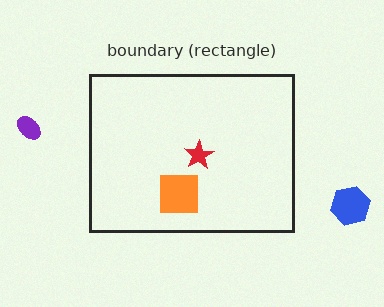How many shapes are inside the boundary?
2 inside, 2 outside.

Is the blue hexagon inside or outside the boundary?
Outside.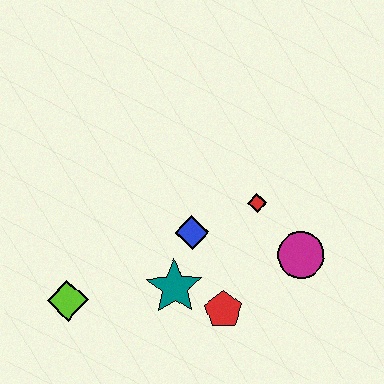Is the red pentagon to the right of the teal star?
Yes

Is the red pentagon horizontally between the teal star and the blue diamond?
No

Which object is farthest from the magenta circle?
The lime diamond is farthest from the magenta circle.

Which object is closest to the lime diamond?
The teal star is closest to the lime diamond.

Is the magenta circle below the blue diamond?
Yes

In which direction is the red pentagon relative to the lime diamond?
The red pentagon is to the right of the lime diamond.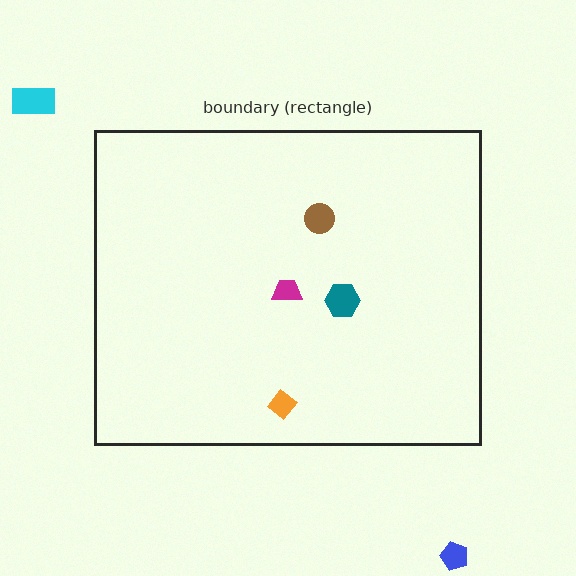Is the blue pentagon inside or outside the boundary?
Outside.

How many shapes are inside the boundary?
4 inside, 2 outside.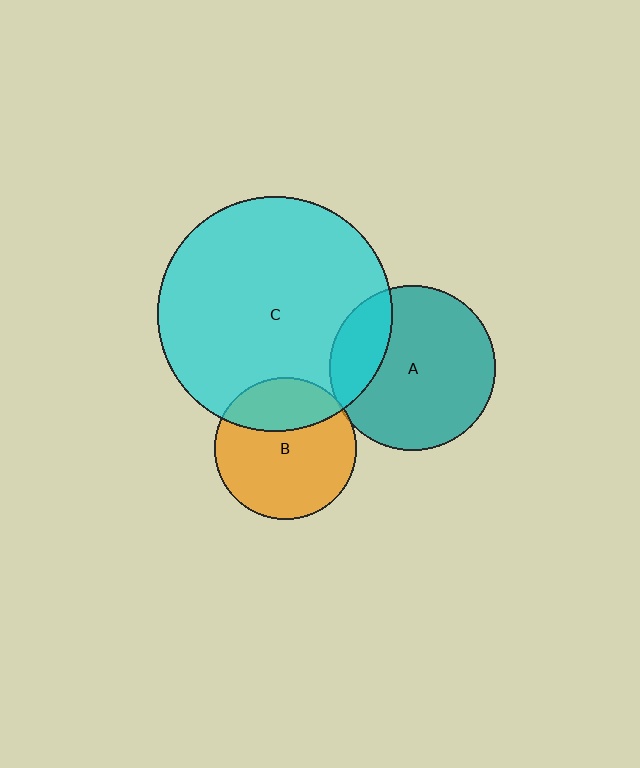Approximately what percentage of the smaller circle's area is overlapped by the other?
Approximately 5%.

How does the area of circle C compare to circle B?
Approximately 2.7 times.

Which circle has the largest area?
Circle C (cyan).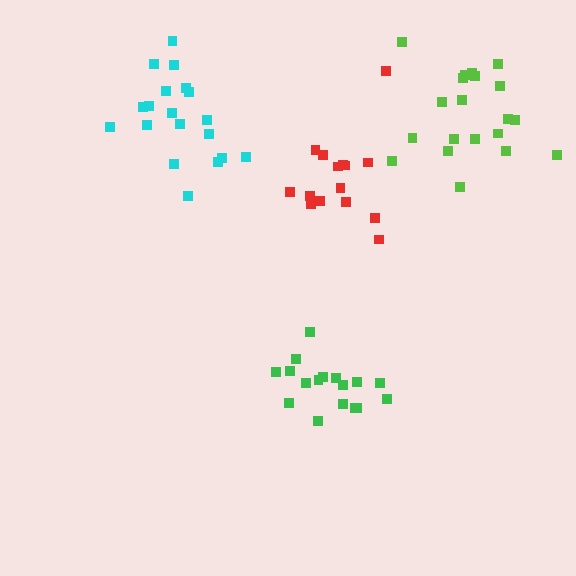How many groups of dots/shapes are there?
There are 4 groups.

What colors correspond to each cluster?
The clusters are colored: green, red, lime, cyan.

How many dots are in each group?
Group 1: 17 dots, Group 2: 15 dots, Group 3: 20 dots, Group 4: 19 dots (71 total).